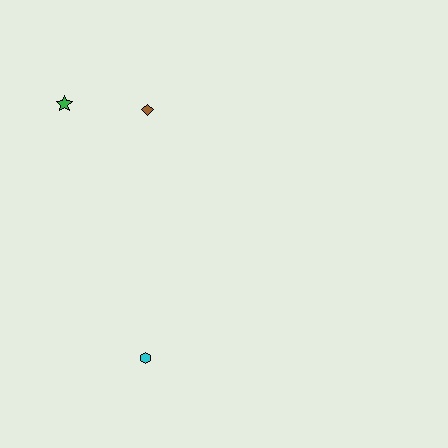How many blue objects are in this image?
There are no blue objects.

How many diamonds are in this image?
There is 1 diamond.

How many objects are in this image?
There are 3 objects.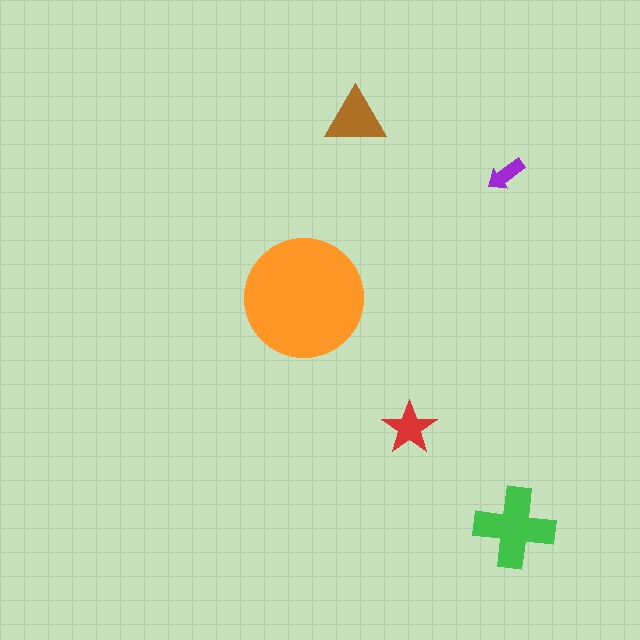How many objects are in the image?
There are 5 objects in the image.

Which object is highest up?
The brown triangle is topmost.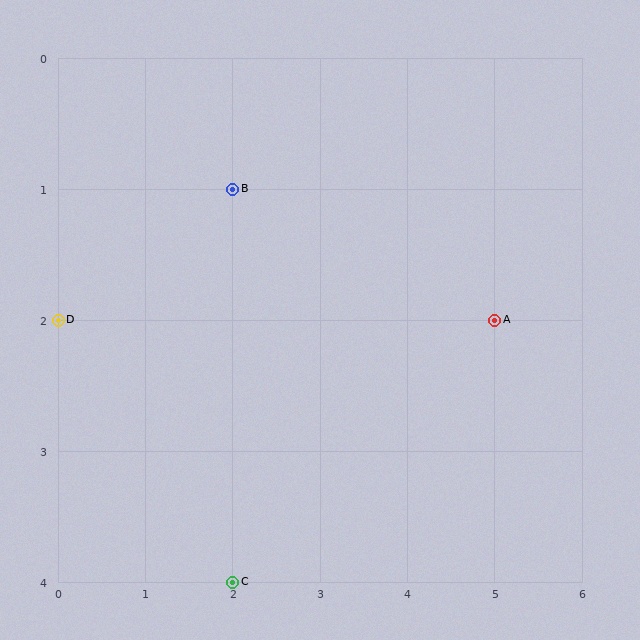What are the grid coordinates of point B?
Point B is at grid coordinates (2, 1).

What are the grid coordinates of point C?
Point C is at grid coordinates (2, 4).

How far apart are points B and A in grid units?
Points B and A are 3 columns and 1 row apart (about 3.2 grid units diagonally).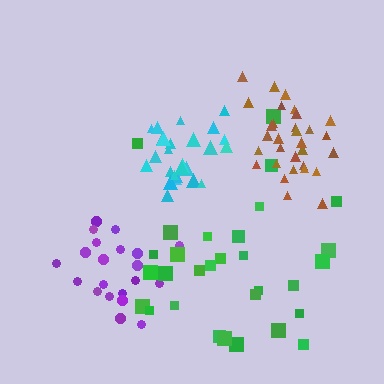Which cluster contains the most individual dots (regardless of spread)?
Brown (31).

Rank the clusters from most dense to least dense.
cyan, brown, purple, green.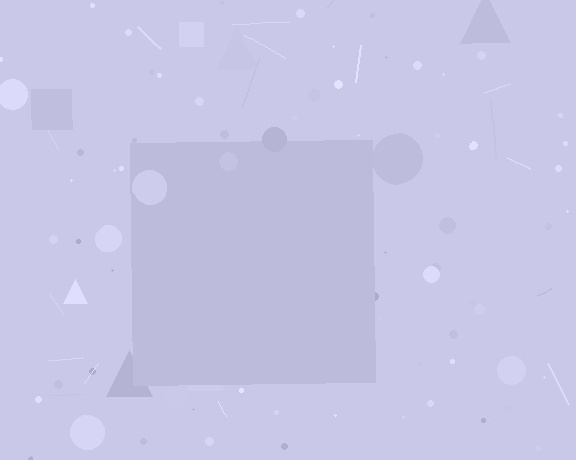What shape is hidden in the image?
A square is hidden in the image.